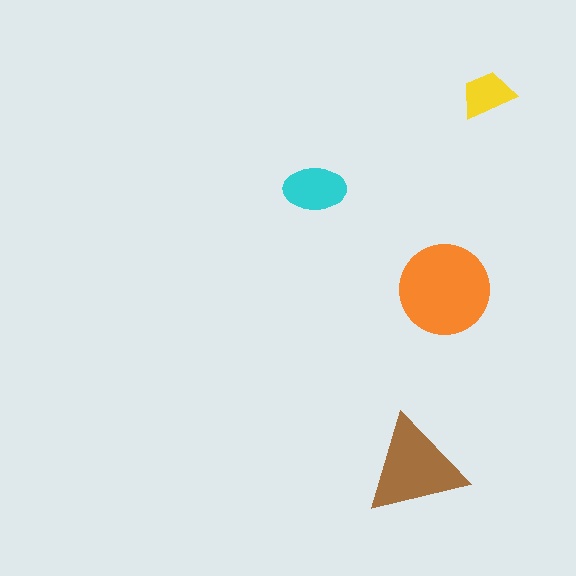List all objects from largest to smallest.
The orange circle, the brown triangle, the cyan ellipse, the yellow trapezoid.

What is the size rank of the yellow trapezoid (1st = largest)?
4th.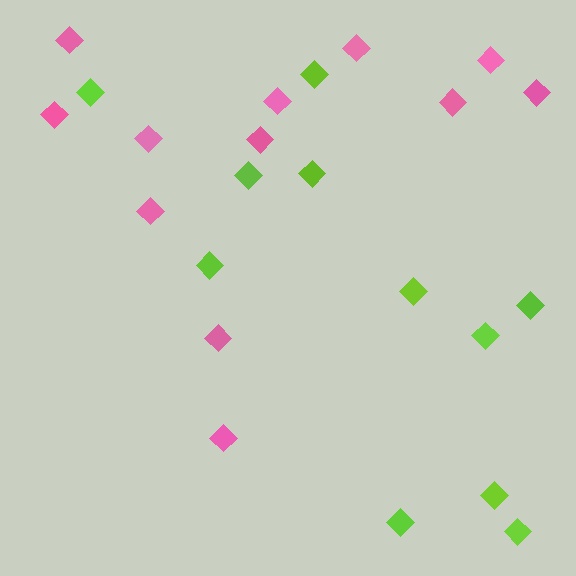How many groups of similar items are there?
There are 2 groups: one group of pink diamonds (12) and one group of lime diamonds (11).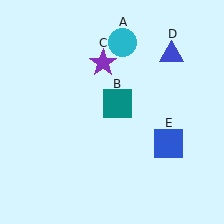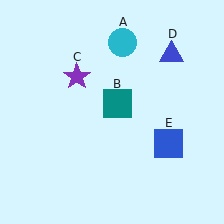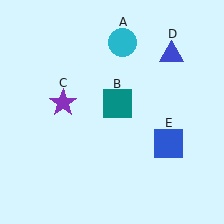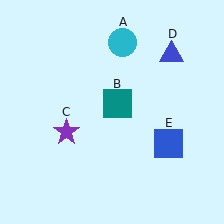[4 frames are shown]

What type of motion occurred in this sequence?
The purple star (object C) rotated counterclockwise around the center of the scene.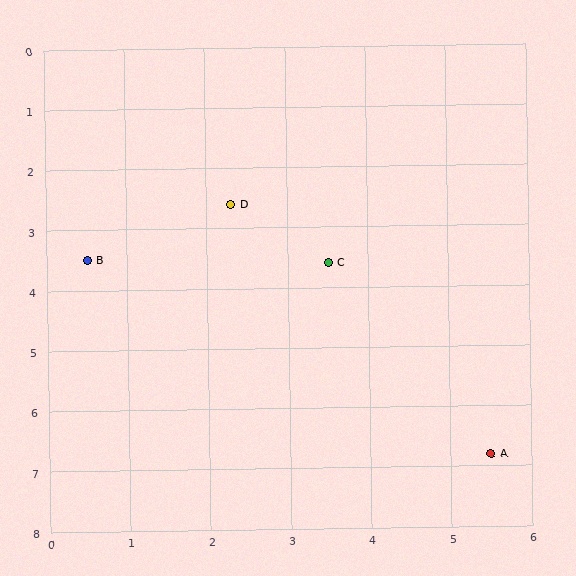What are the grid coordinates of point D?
Point D is at approximately (2.3, 2.6).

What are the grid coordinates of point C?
Point C is at approximately (3.5, 3.6).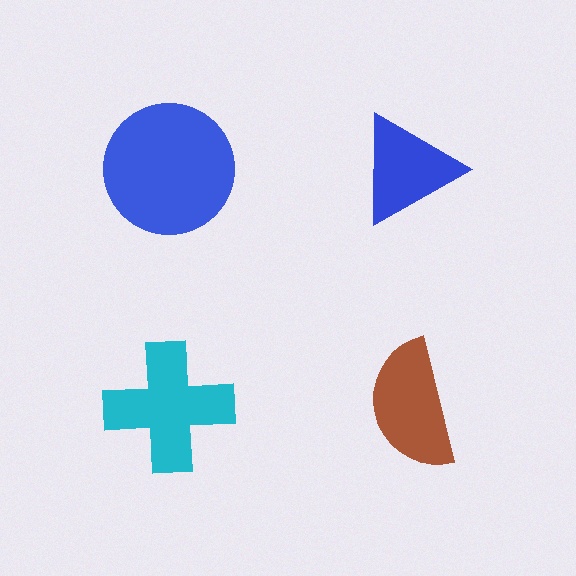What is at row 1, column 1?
A blue circle.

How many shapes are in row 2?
2 shapes.